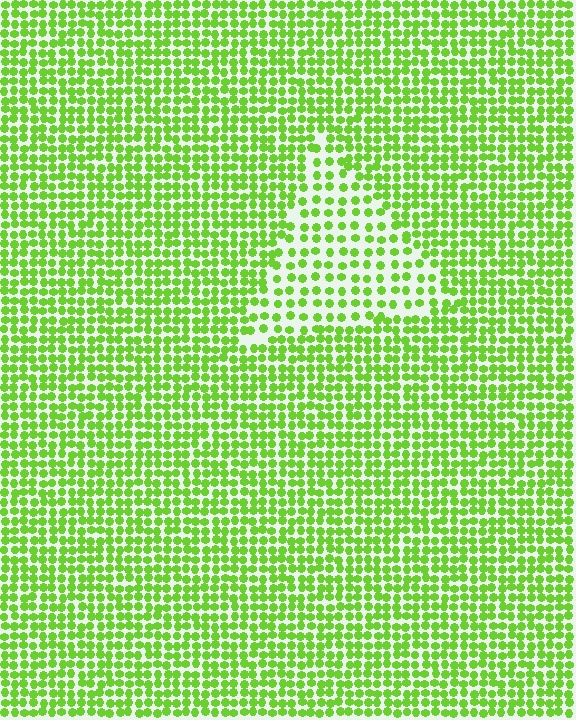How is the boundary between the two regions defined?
The boundary is defined by a change in element density (approximately 1.8x ratio). All elements are the same color, size, and shape.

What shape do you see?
I see a triangle.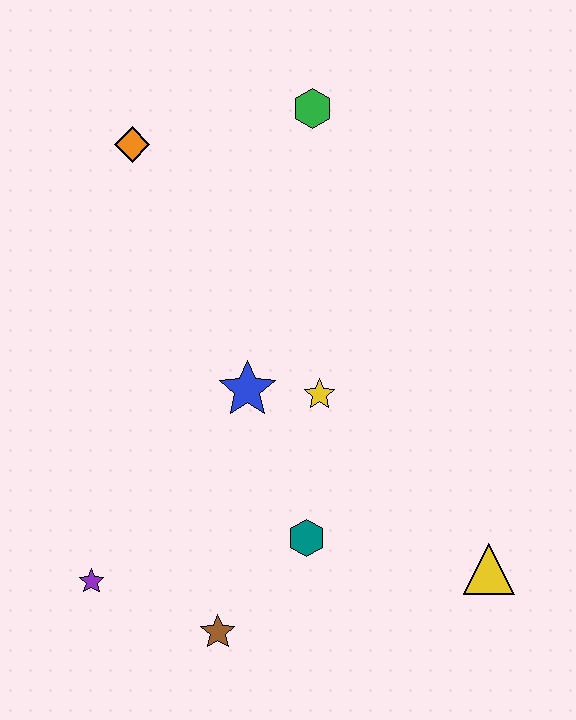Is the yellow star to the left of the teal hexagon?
No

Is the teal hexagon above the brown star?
Yes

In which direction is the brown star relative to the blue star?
The brown star is below the blue star.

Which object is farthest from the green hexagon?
The brown star is farthest from the green hexagon.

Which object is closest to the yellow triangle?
The teal hexagon is closest to the yellow triangle.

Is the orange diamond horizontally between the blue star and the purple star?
Yes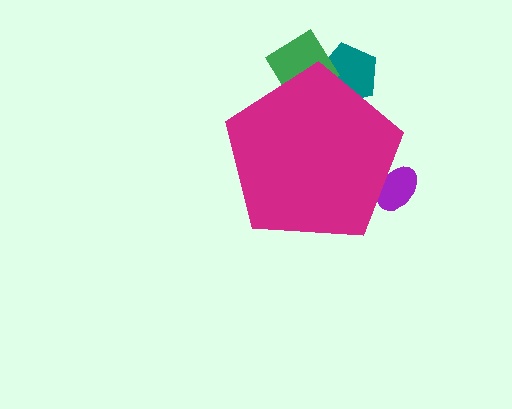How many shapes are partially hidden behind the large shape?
3 shapes are partially hidden.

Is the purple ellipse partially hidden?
Yes, the purple ellipse is partially hidden behind the magenta pentagon.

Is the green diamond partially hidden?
Yes, the green diamond is partially hidden behind the magenta pentagon.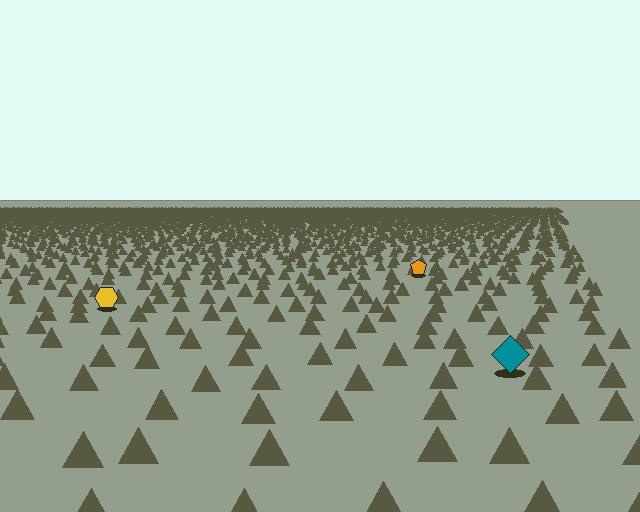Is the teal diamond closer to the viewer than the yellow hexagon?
Yes. The teal diamond is closer — you can tell from the texture gradient: the ground texture is coarser near it.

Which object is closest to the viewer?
The teal diamond is closest. The texture marks near it are larger and more spread out.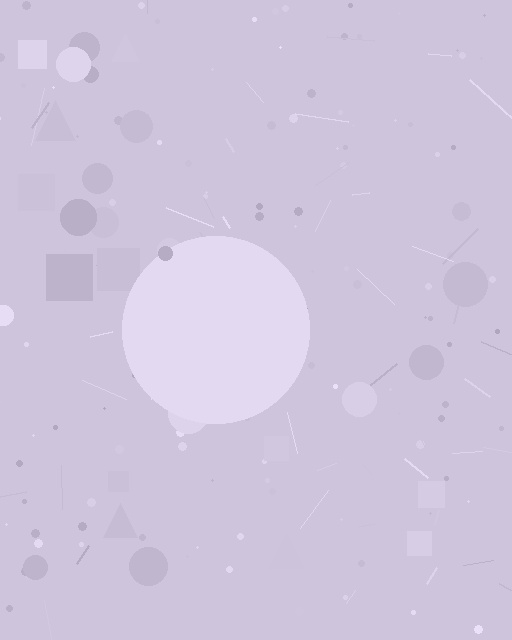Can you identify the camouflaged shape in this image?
The camouflaged shape is a circle.